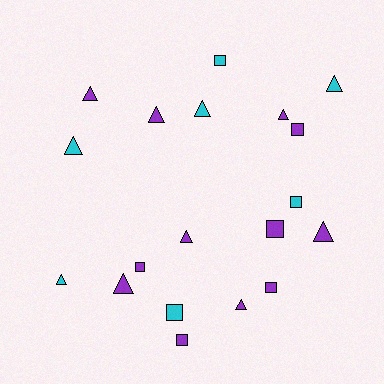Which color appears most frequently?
Purple, with 12 objects.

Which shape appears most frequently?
Triangle, with 11 objects.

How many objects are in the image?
There are 19 objects.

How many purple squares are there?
There are 5 purple squares.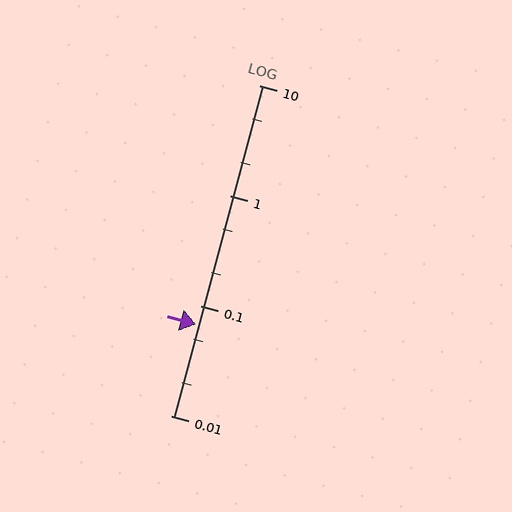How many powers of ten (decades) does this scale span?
The scale spans 3 decades, from 0.01 to 10.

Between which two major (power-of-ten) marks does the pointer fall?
The pointer is between 0.01 and 0.1.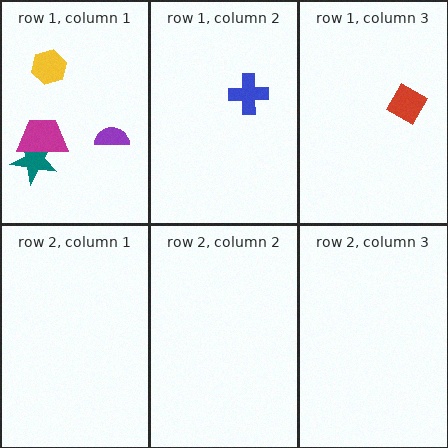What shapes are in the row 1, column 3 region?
The red diamond.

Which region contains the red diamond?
The row 1, column 3 region.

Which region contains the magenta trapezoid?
The row 1, column 1 region.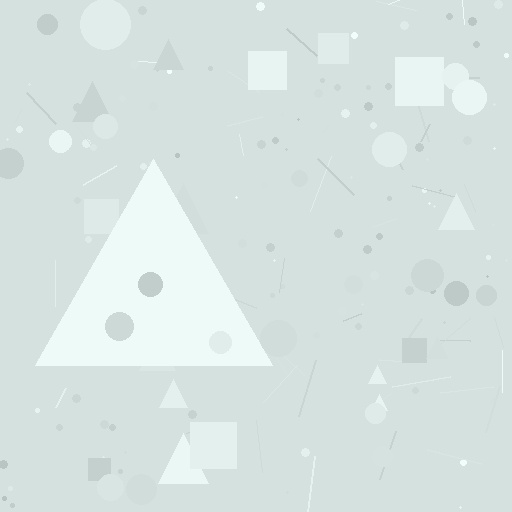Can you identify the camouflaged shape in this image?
The camouflaged shape is a triangle.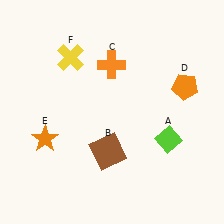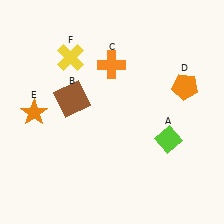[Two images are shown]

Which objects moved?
The objects that moved are: the brown square (B), the orange star (E).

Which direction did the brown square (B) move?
The brown square (B) moved up.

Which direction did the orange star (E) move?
The orange star (E) moved up.